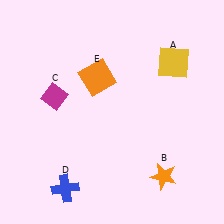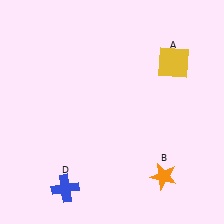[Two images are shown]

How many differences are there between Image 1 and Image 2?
There are 2 differences between the two images.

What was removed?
The orange square (E), the magenta diamond (C) were removed in Image 2.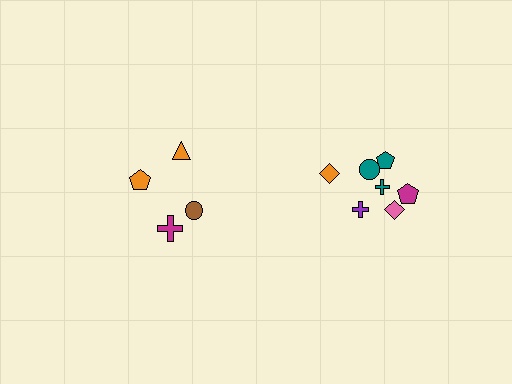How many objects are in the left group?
There are 4 objects.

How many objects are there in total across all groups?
There are 11 objects.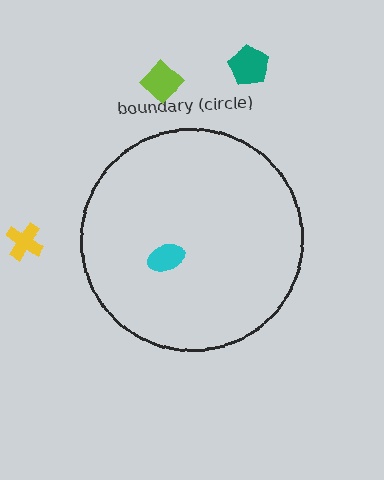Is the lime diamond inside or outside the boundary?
Outside.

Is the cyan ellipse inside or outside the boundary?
Inside.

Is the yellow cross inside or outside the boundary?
Outside.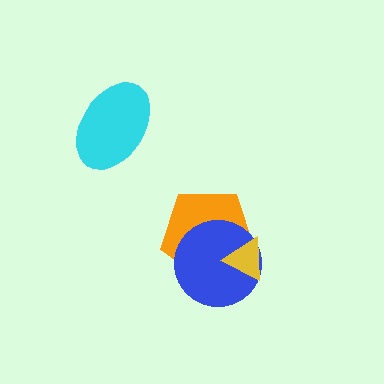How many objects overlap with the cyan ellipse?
0 objects overlap with the cyan ellipse.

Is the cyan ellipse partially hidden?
No, no other shape covers it.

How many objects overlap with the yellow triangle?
2 objects overlap with the yellow triangle.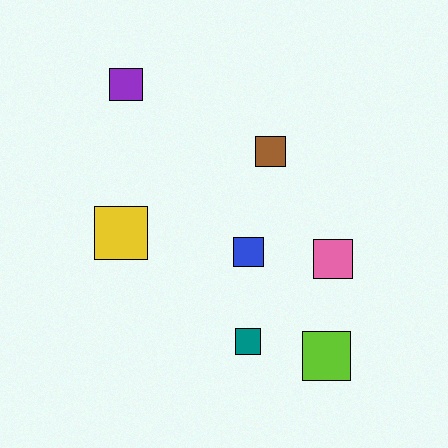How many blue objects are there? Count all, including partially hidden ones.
There is 1 blue object.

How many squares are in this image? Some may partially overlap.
There are 7 squares.